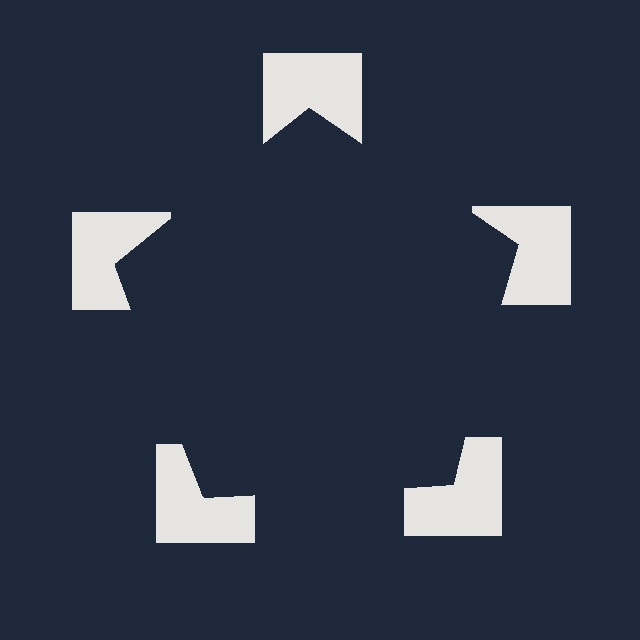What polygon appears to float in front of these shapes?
An illusory pentagon — its edges are inferred from the aligned wedge cuts in the notched squares, not physically drawn.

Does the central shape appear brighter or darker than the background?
It typically appears slightly darker than the background, even though no actual brightness change is drawn.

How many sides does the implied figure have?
5 sides.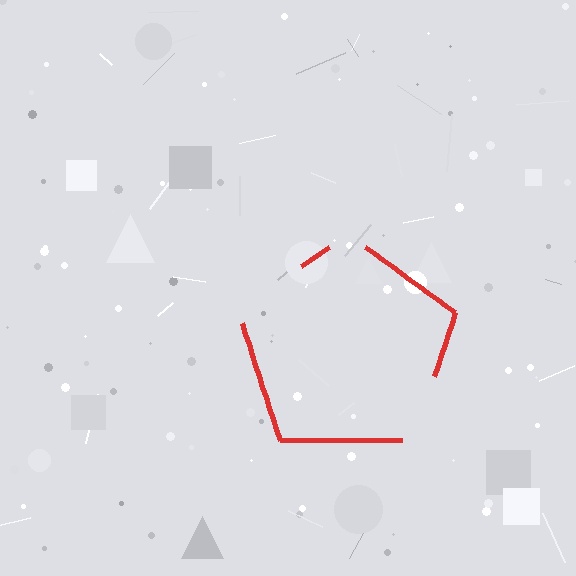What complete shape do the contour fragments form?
The contour fragments form a pentagon.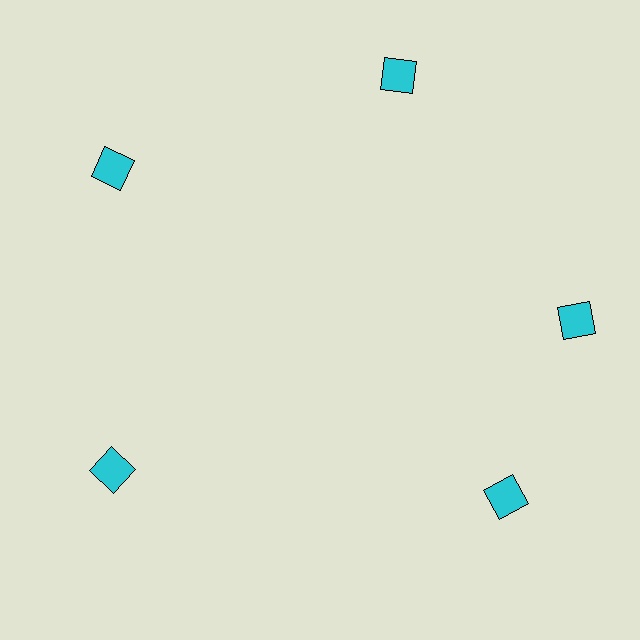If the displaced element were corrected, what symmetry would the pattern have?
It would have 5-fold rotational symmetry — the pattern would map onto itself every 72 degrees.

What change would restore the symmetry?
The symmetry would be restored by rotating it back into even spacing with its neighbors so that all 5 squares sit at equal angles and equal distance from the center.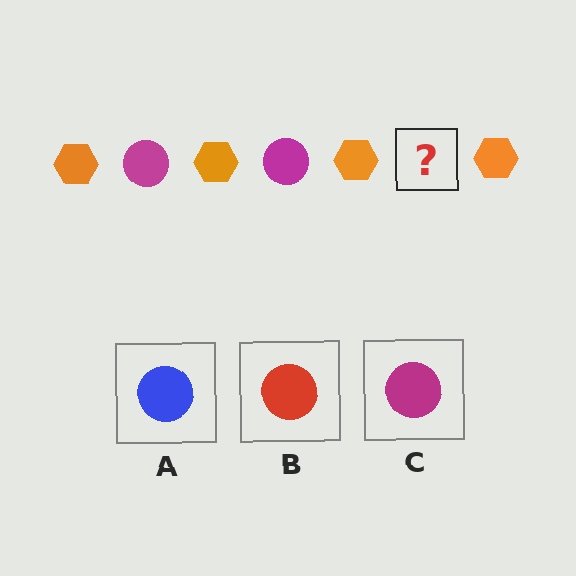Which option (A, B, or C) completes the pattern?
C.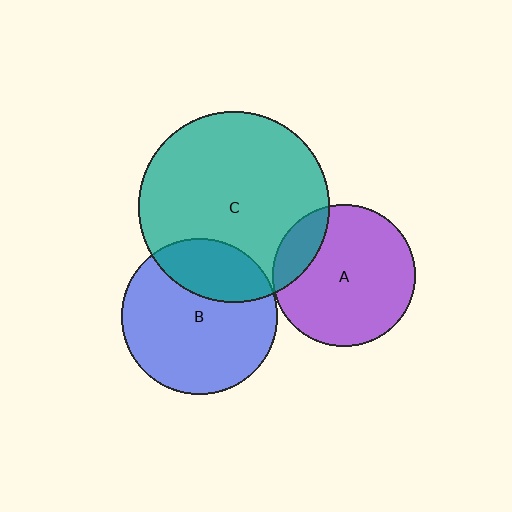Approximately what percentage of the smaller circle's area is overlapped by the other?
Approximately 30%.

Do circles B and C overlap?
Yes.